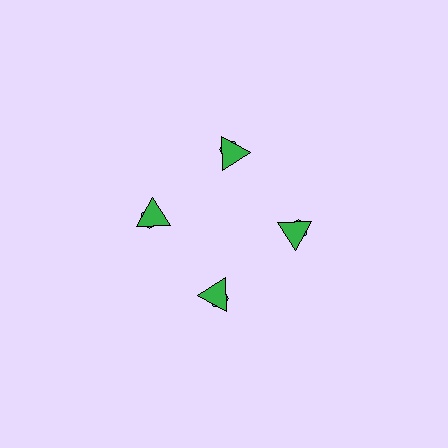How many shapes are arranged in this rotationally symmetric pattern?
There are 8 shapes, arranged in 4 groups of 2.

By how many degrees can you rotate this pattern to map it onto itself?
The pattern maps onto itself every 90 degrees of rotation.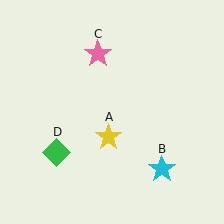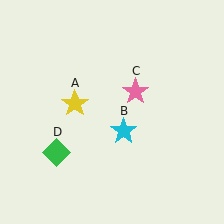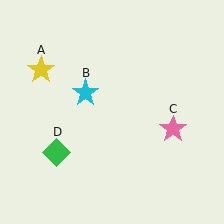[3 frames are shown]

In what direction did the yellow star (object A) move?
The yellow star (object A) moved up and to the left.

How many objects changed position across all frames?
3 objects changed position: yellow star (object A), cyan star (object B), pink star (object C).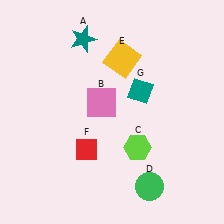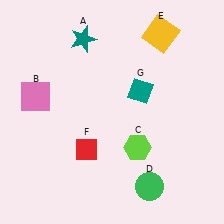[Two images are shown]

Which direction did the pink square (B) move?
The pink square (B) moved left.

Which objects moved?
The objects that moved are: the pink square (B), the yellow square (E).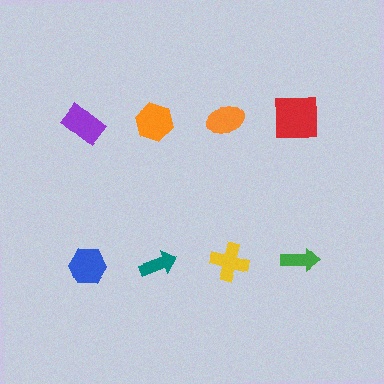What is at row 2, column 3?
A yellow cross.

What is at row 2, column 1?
A blue hexagon.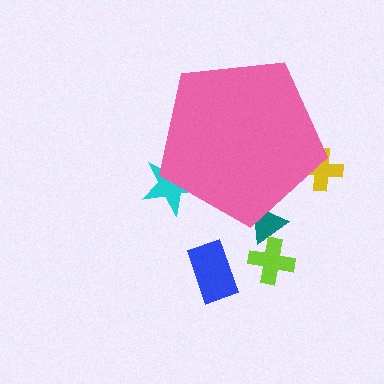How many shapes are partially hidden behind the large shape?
3 shapes are partially hidden.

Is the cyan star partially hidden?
Yes, the cyan star is partially hidden behind the pink pentagon.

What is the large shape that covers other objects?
A pink pentagon.